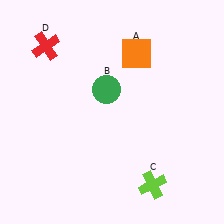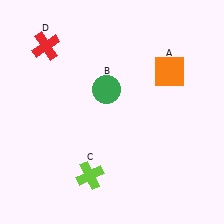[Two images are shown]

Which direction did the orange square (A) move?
The orange square (A) moved right.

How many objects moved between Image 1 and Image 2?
2 objects moved between the two images.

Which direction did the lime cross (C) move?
The lime cross (C) moved left.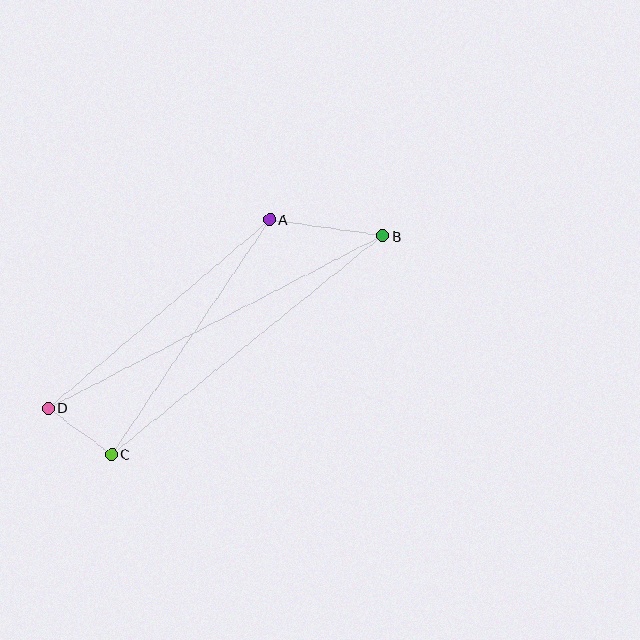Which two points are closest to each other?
Points C and D are closest to each other.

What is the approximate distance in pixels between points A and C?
The distance between A and C is approximately 283 pixels.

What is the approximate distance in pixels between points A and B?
The distance between A and B is approximately 114 pixels.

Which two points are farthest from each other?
Points B and D are farthest from each other.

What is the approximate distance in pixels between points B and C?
The distance between B and C is approximately 348 pixels.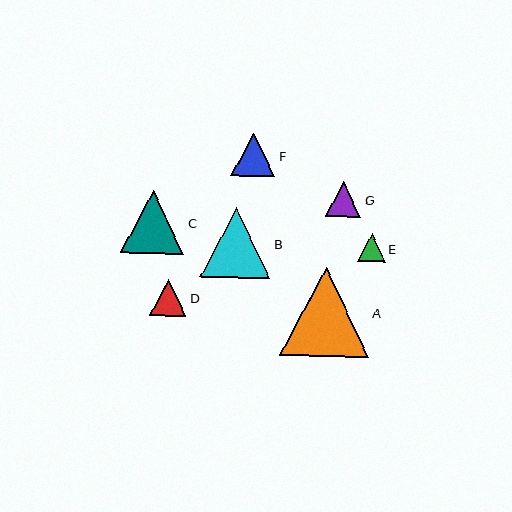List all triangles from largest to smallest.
From largest to smallest: A, B, C, F, D, G, E.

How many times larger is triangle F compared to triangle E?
Triangle F is approximately 1.6 times the size of triangle E.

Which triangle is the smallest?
Triangle E is the smallest with a size of approximately 28 pixels.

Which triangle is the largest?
Triangle A is the largest with a size of approximately 89 pixels.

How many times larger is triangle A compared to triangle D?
Triangle A is approximately 2.4 times the size of triangle D.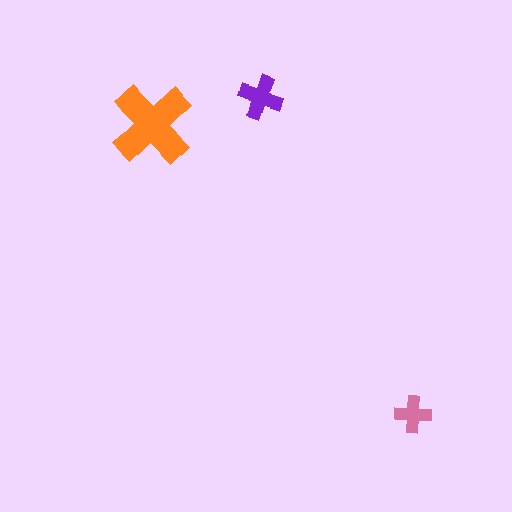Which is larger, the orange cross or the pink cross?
The orange one.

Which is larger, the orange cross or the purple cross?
The orange one.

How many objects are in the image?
There are 3 objects in the image.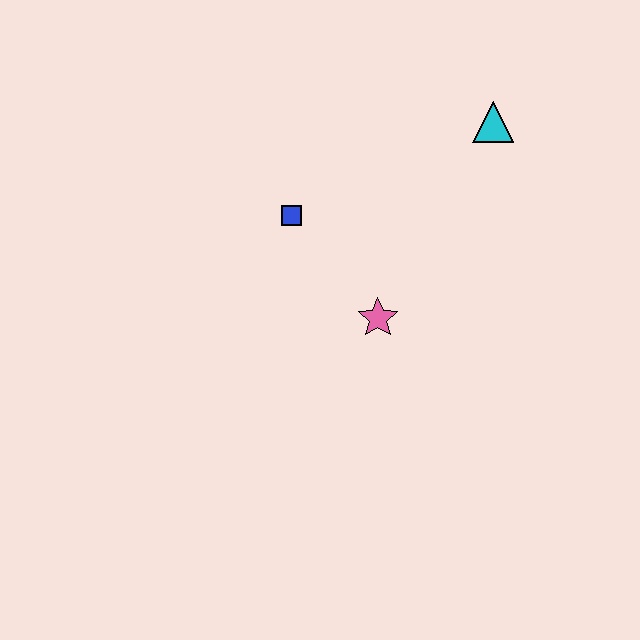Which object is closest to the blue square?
The pink star is closest to the blue square.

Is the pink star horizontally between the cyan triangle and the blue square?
Yes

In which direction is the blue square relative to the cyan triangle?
The blue square is to the left of the cyan triangle.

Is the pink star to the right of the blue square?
Yes